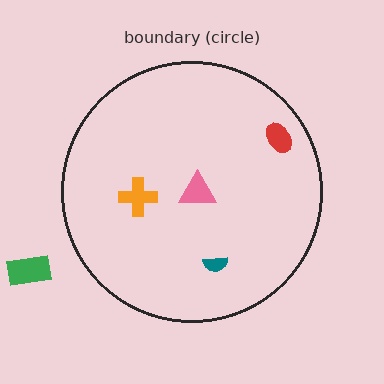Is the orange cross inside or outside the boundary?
Inside.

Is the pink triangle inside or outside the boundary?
Inside.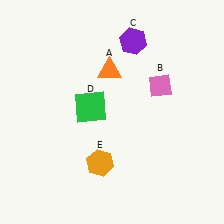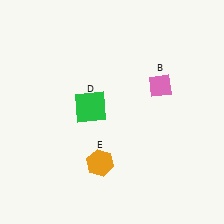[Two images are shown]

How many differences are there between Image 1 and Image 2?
There are 2 differences between the two images.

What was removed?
The purple hexagon (C), the orange triangle (A) were removed in Image 2.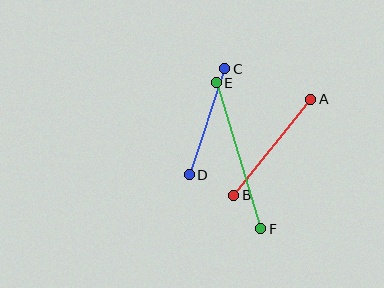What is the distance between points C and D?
The distance is approximately 112 pixels.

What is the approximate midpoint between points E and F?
The midpoint is at approximately (238, 156) pixels.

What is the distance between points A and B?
The distance is approximately 123 pixels.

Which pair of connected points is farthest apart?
Points E and F are farthest apart.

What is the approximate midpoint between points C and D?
The midpoint is at approximately (207, 122) pixels.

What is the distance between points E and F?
The distance is approximately 153 pixels.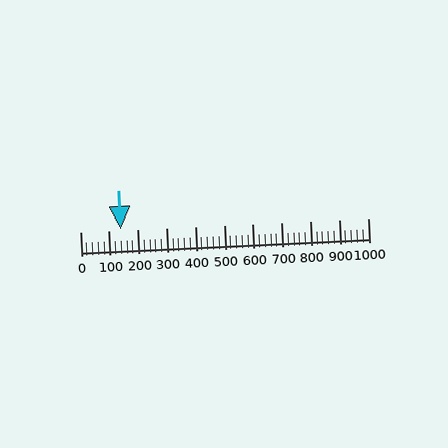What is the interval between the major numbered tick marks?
The major tick marks are spaced 100 units apart.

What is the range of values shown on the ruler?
The ruler shows values from 0 to 1000.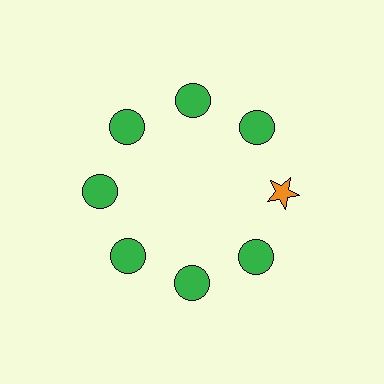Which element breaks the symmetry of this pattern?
The orange star at roughly the 3 o'clock position breaks the symmetry. All other shapes are green circles.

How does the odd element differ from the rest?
It differs in both color (orange instead of green) and shape (star instead of circle).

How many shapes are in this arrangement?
There are 8 shapes arranged in a ring pattern.